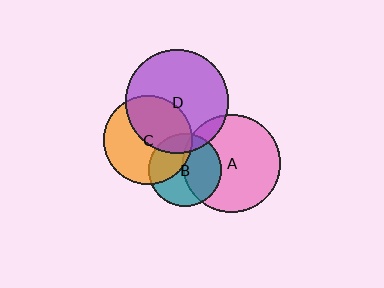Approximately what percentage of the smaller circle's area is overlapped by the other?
Approximately 45%.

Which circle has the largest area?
Circle D (purple).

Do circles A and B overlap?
Yes.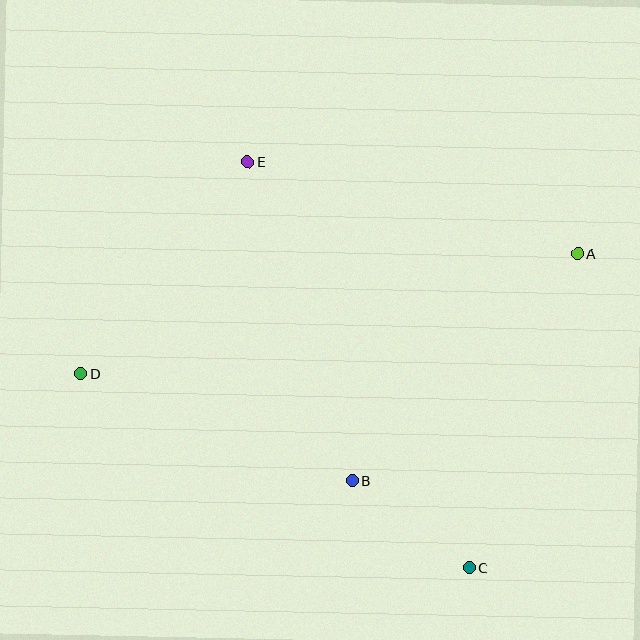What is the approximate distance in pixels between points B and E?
The distance between B and E is approximately 335 pixels.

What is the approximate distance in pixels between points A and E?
The distance between A and E is approximately 342 pixels.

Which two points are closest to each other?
Points B and C are closest to each other.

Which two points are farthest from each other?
Points A and D are farthest from each other.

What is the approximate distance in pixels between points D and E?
The distance between D and E is approximately 270 pixels.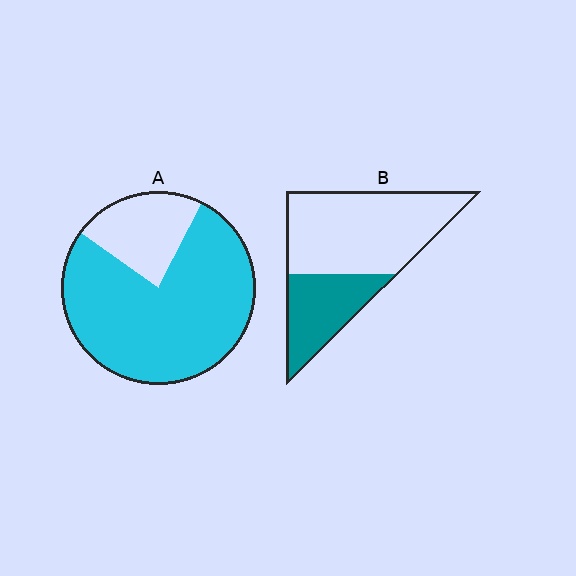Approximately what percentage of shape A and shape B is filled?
A is approximately 80% and B is approximately 35%.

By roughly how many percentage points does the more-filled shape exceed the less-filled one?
By roughly 45 percentage points (A over B).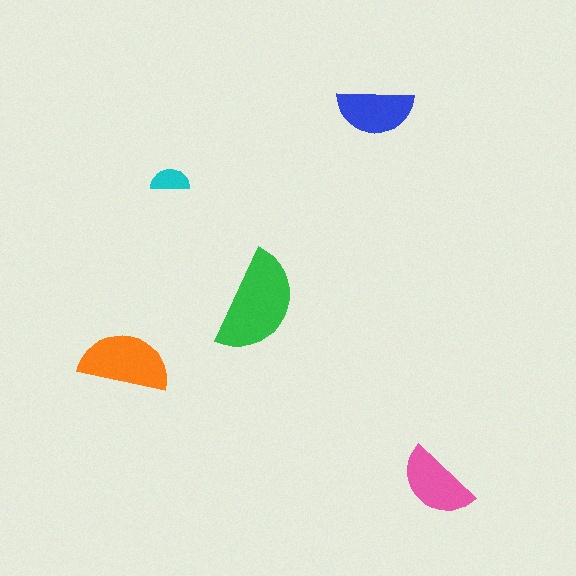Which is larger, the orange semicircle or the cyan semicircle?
The orange one.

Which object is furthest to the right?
The pink semicircle is rightmost.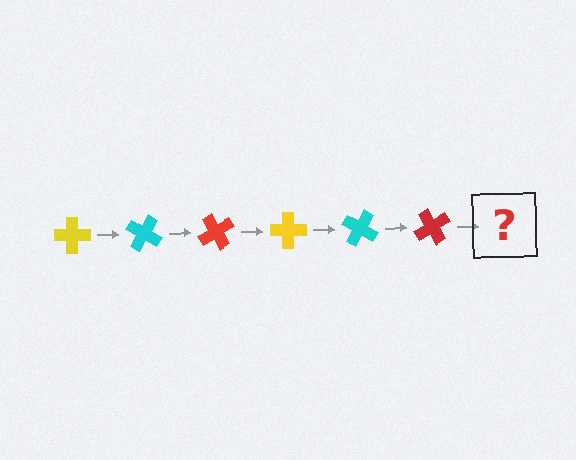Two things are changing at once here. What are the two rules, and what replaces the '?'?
The two rules are that it rotates 30 degrees each step and the color cycles through yellow, cyan, and red. The '?' should be a yellow cross, rotated 180 degrees from the start.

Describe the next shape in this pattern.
It should be a yellow cross, rotated 180 degrees from the start.